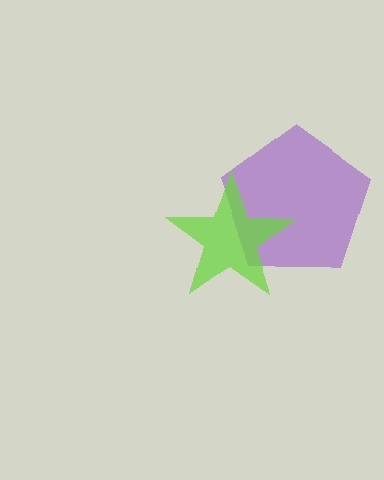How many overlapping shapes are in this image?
There are 2 overlapping shapes in the image.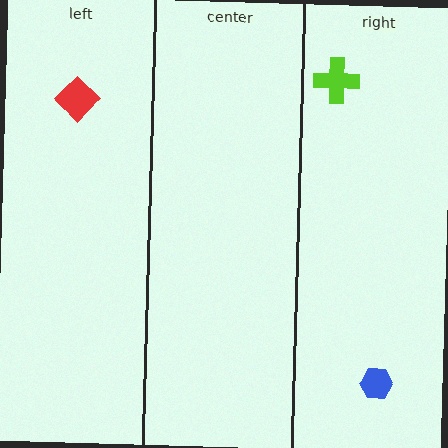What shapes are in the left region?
The red diamond.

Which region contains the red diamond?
The left region.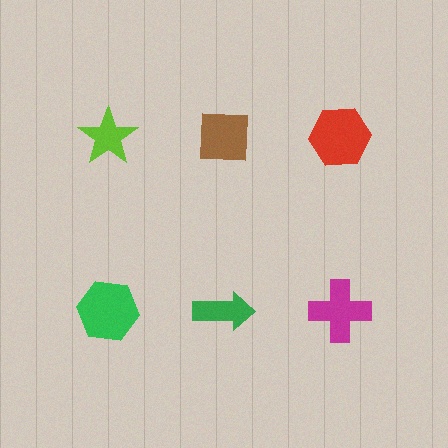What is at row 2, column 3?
A magenta cross.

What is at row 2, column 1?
A green hexagon.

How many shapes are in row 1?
3 shapes.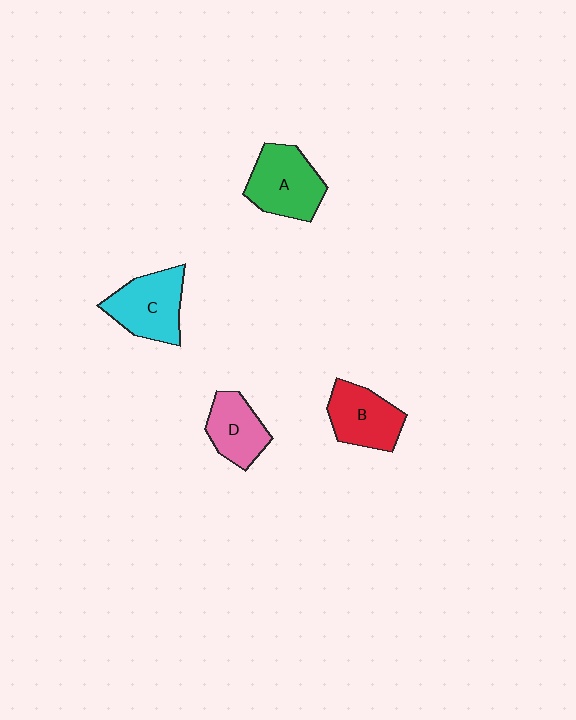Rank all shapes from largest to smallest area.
From largest to smallest: A (green), C (cyan), B (red), D (pink).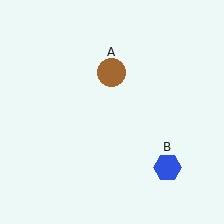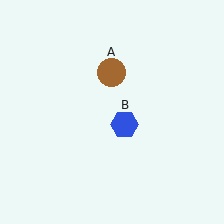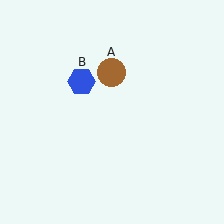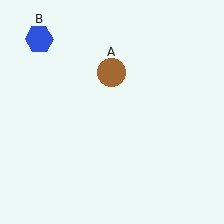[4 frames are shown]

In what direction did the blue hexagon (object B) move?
The blue hexagon (object B) moved up and to the left.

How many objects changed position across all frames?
1 object changed position: blue hexagon (object B).